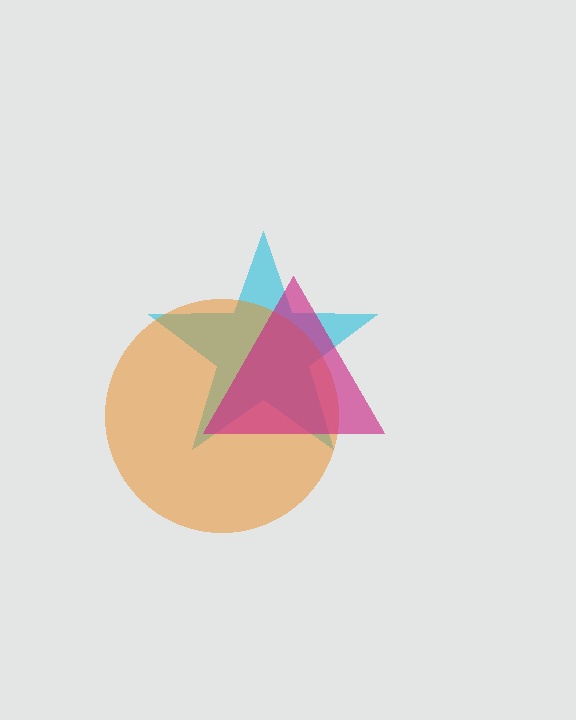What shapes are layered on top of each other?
The layered shapes are: a cyan star, an orange circle, a magenta triangle.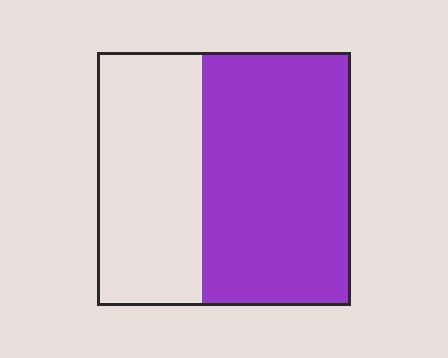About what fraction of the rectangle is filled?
About three fifths (3/5).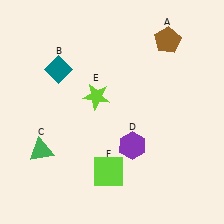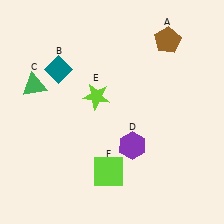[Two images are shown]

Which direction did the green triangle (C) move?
The green triangle (C) moved up.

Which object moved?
The green triangle (C) moved up.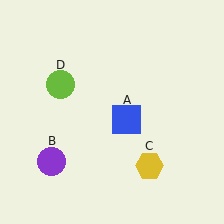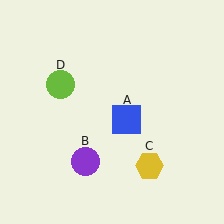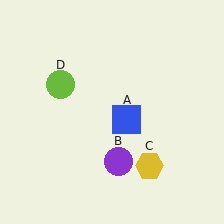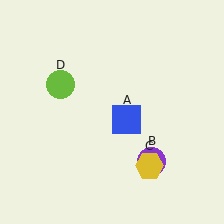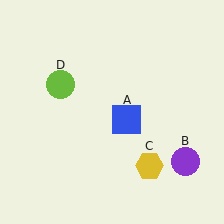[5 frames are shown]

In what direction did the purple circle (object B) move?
The purple circle (object B) moved right.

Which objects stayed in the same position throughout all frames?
Blue square (object A) and yellow hexagon (object C) and lime circle (object D) remained stationary.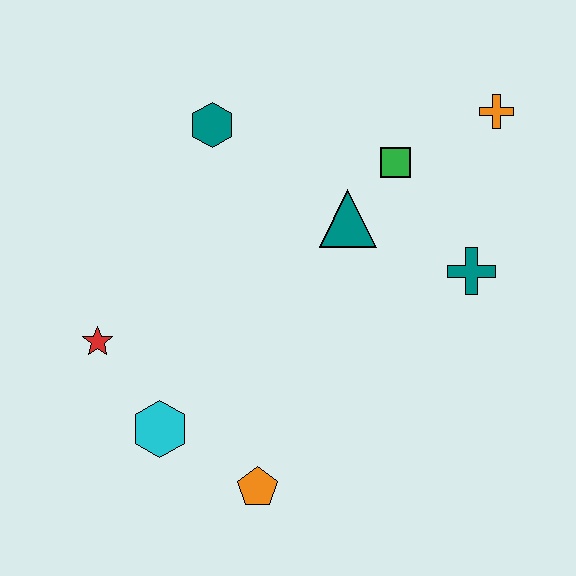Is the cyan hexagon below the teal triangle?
Yes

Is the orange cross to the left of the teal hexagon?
No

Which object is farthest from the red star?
The orange cross is farthest from the red star.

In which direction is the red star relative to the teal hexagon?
The red star is below the teal hexagon.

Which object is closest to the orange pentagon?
The cyan hexagon is closest to the orange pentagon.